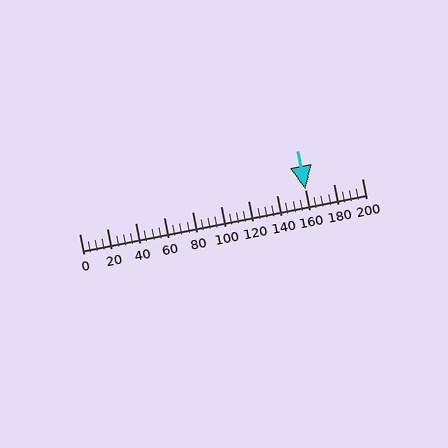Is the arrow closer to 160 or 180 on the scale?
The arrow is closer to 160.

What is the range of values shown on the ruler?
The ruler shows values from 0 to 200.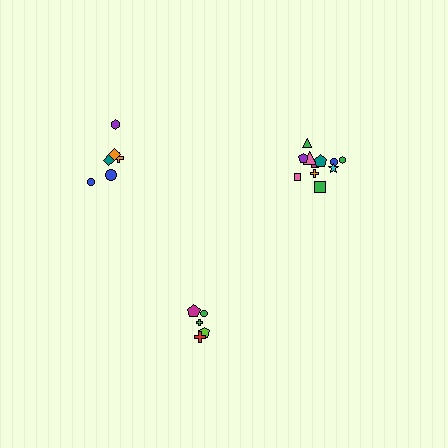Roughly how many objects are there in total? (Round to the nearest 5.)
Roughly 25 objects in total.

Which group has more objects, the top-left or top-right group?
The top-right group.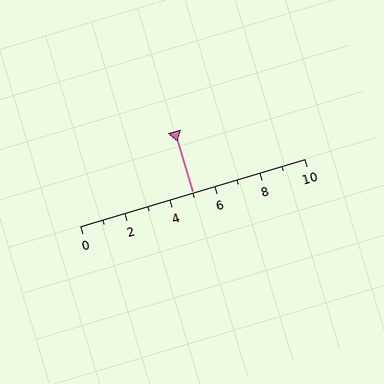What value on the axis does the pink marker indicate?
The marker indicates approximately 5.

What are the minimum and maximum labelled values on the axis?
The axis runs from 0 to 10.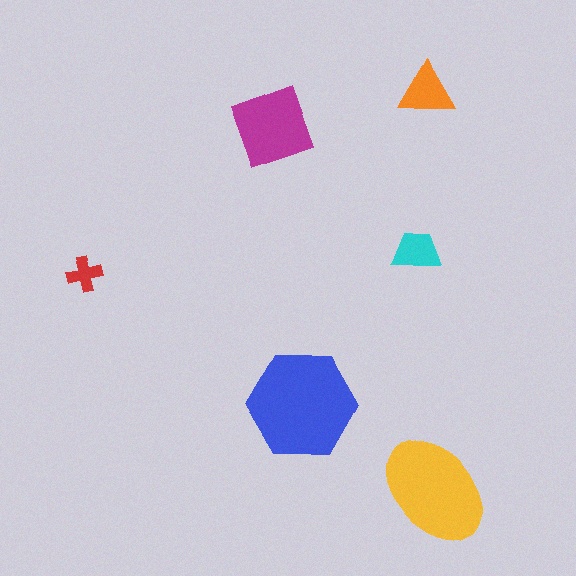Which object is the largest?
The blue hexagon.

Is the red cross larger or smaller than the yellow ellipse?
Smaller.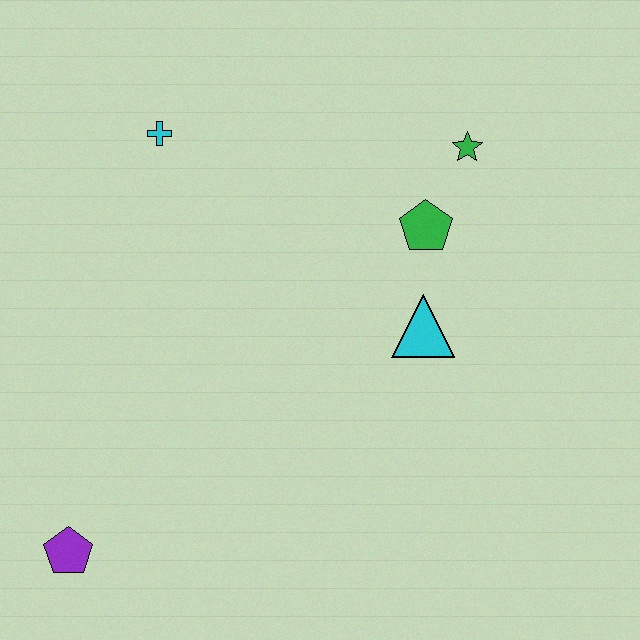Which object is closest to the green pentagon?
The green star is closest to the green pentagon.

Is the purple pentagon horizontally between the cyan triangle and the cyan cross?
No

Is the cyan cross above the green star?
Yes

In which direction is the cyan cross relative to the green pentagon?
The cyan cross is to the left of the green pentagon.